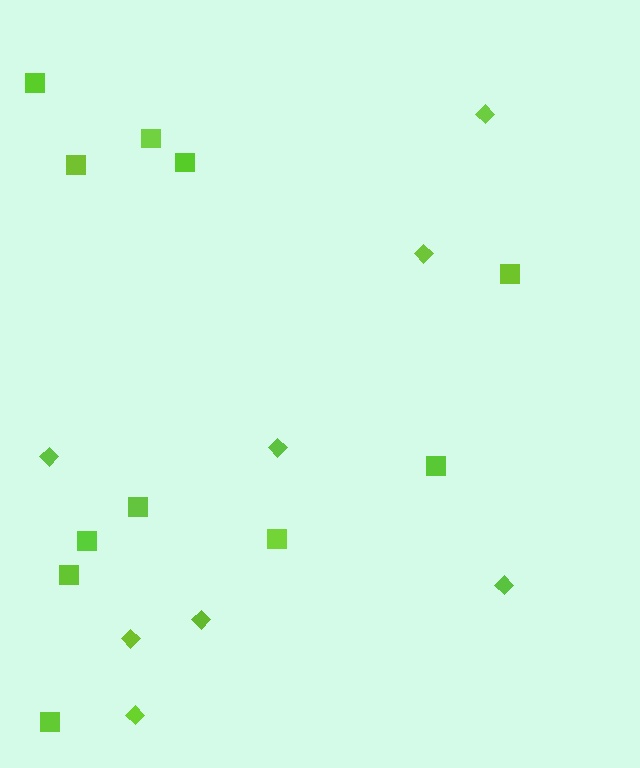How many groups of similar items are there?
There are 2 groups: one group of diamonds (8) and one group of squares (11).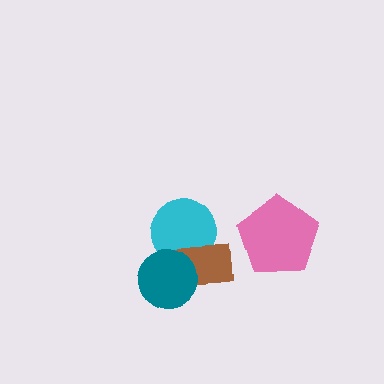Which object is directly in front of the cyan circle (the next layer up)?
The brown rectangle is directly in front of the cyan circle.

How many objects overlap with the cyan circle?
2 objects overlap with the cyan circle.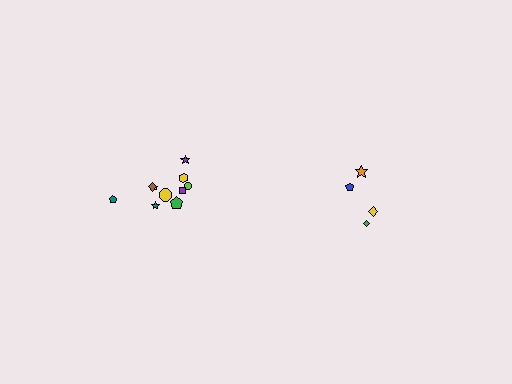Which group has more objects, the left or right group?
The left group.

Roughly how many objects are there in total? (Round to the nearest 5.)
Roughly 15 objects in total.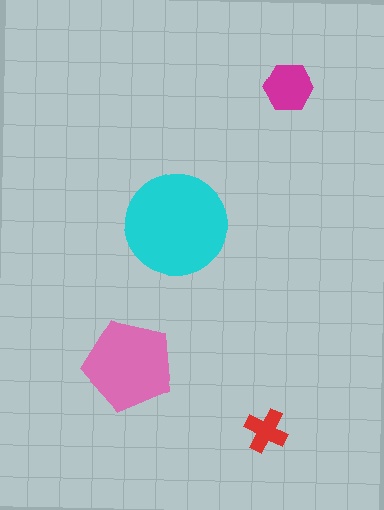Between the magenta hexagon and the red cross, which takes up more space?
The magenta hexagon.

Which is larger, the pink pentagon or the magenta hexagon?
The pink pentagon.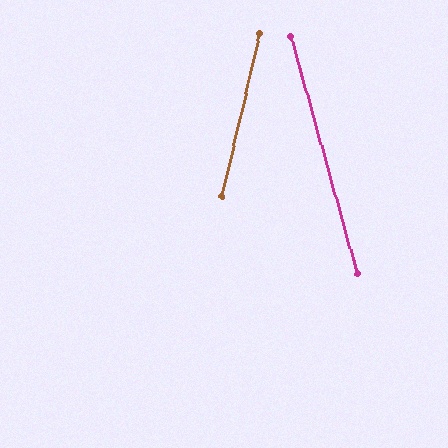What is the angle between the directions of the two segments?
Approximately 28 degrees.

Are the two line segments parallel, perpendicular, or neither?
Neither parallel nor perpendicular — they differ by about 28°.